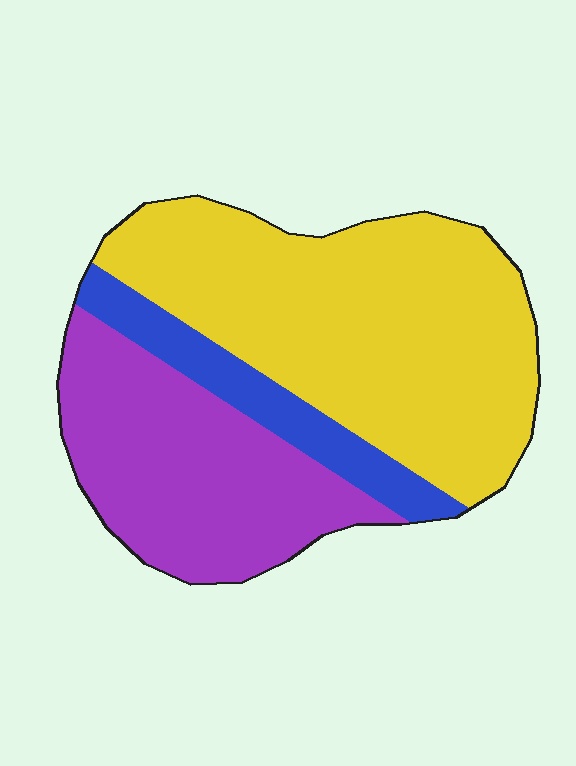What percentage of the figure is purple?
Purple covers roughly 35% of the figure.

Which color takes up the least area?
Blue, at roughly 15%.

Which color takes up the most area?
Yellow, at roughly 55%.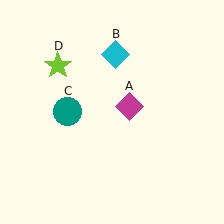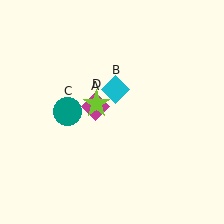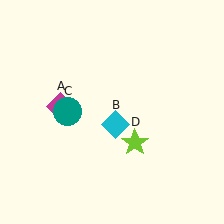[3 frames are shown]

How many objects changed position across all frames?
3 objects changed position: magenta diamond (object A), cyan diamond (object B), lime star (object D).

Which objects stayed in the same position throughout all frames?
Teal circle (object C) remained stationary.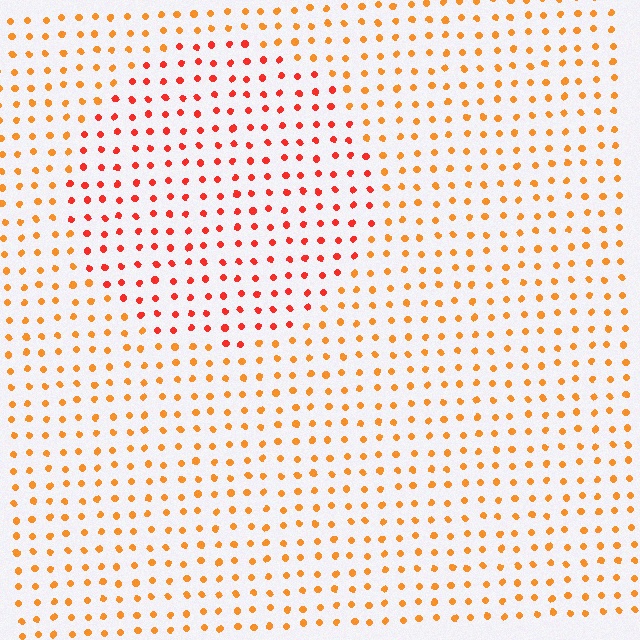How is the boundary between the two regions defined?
The boundary is defined purely by a slight shift in hue (about 29 degrees). Spacing, size, and orientation are identical on both sides.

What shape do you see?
I see a circle.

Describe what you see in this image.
The image is filled with small orange elements in a uniform arrangement. A circle-shaped region is visible where the elements are tinted to a slightly different hue, forming a subtle color boundary.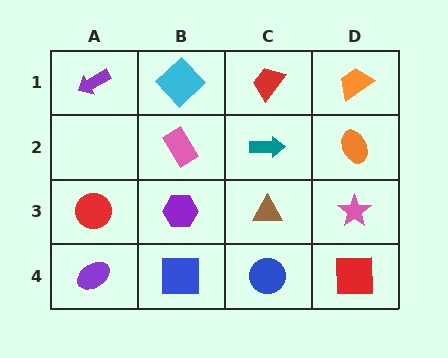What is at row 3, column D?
A pink star.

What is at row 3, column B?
A purple hexagon.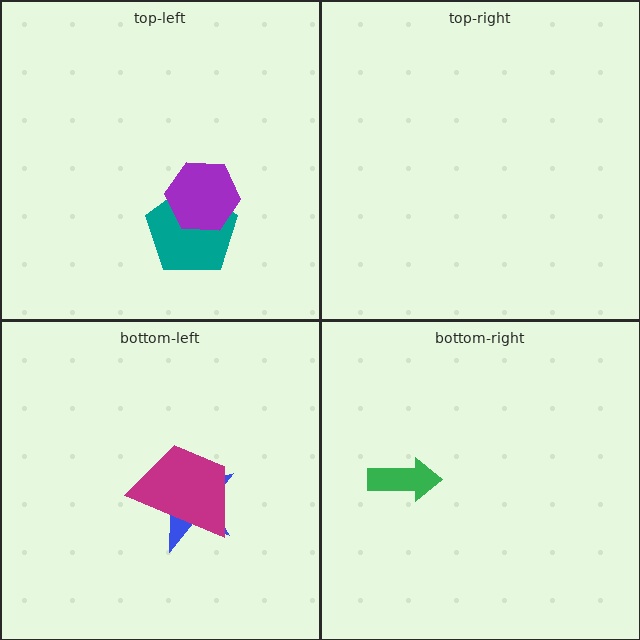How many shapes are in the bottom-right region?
1.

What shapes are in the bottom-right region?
The green arrow.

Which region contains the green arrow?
The bottom-right region.